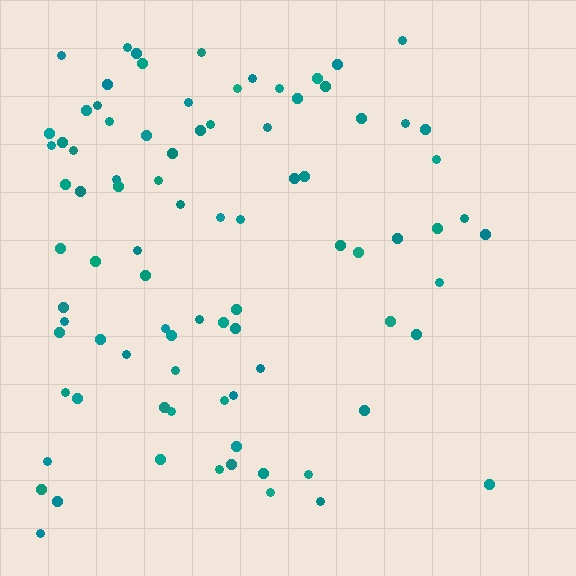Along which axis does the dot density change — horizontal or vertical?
Horizontal.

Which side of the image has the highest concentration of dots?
The left.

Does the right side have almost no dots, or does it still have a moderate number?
Still a moderate number, just noticeably fewer than the left.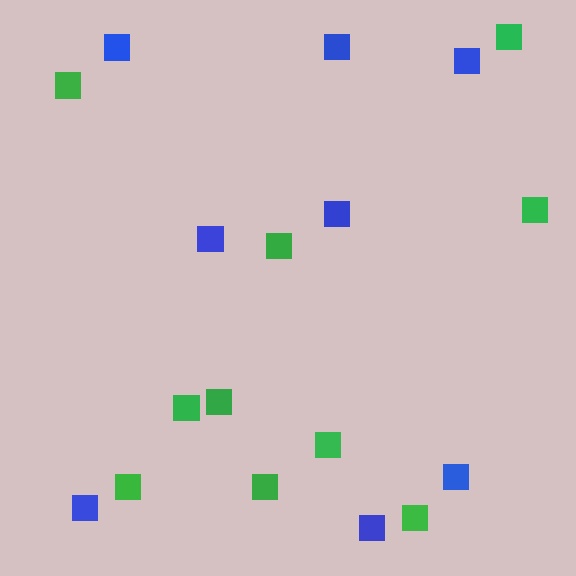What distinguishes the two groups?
There are 2 groups: one group of blue squares (8) and one group of green squares (10).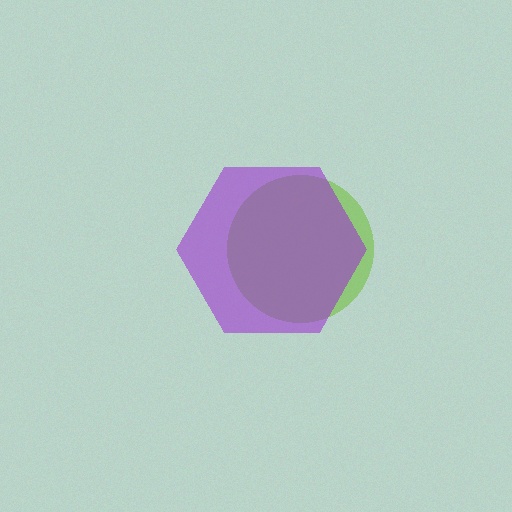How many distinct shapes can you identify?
There are 2 distinct shapes: a lime circle, a purple hexagon.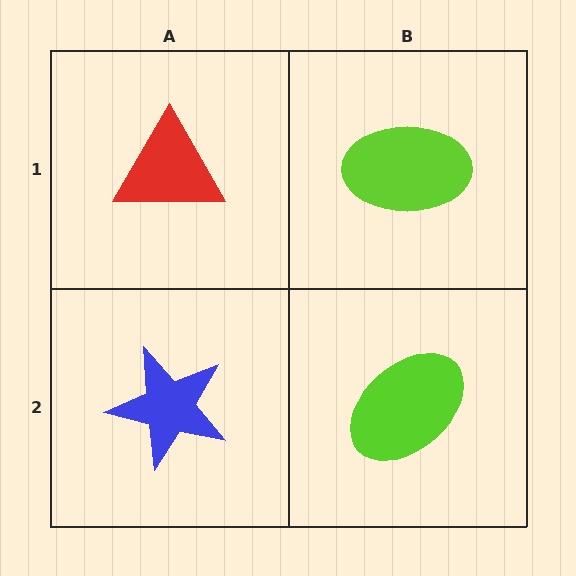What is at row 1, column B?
A lime ellipse.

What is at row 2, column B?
A lime ellipse.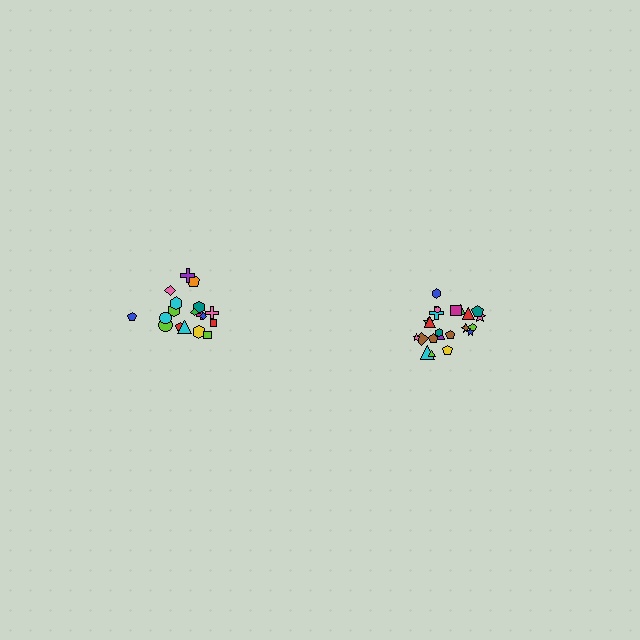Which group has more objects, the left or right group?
The right group.